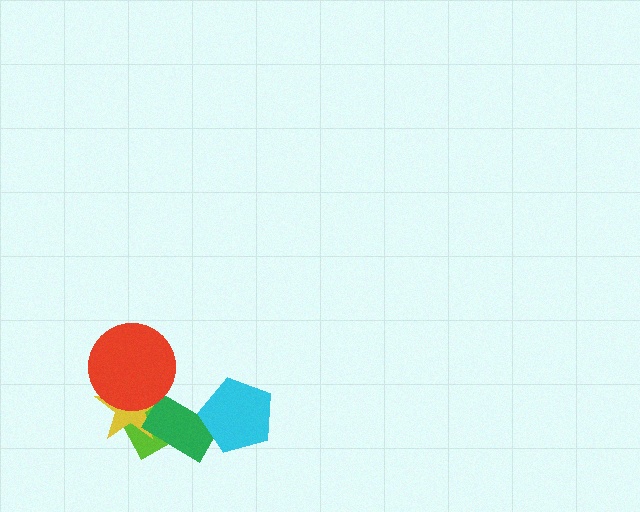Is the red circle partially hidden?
No, no other shape covers it.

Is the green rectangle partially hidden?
Yes, it is partially covered by another shape.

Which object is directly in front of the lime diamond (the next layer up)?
The yellow star is directly in front of the lime diamond.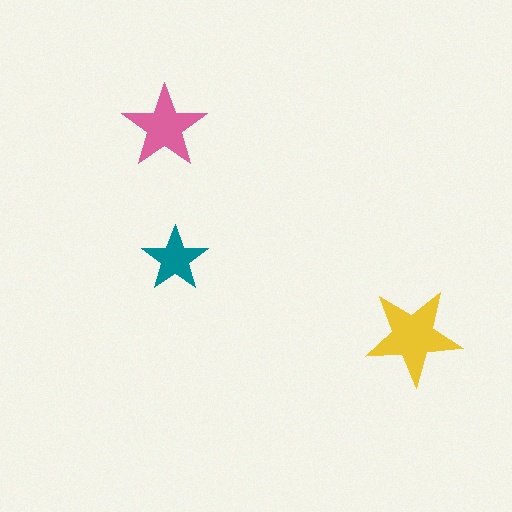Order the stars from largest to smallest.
the yellow one, the pink one, the teal one.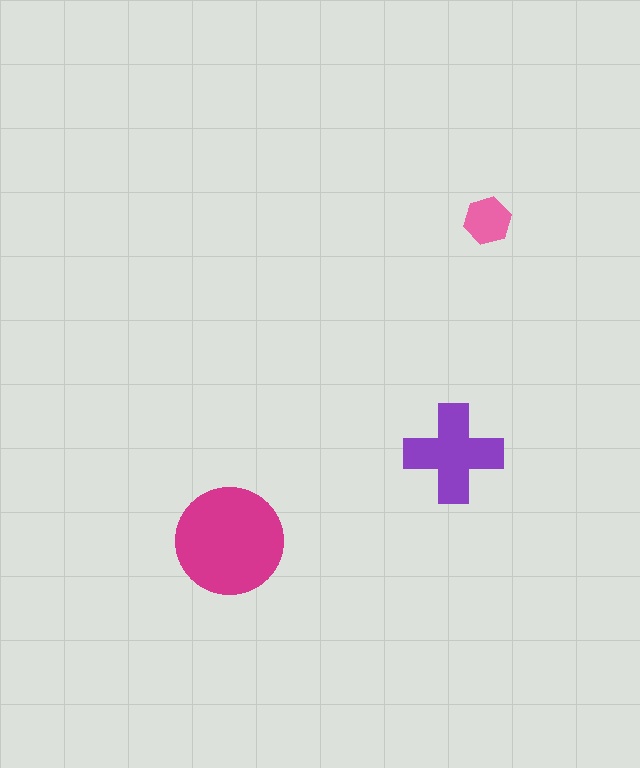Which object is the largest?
The magenta circle.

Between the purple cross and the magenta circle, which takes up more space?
The magenta circle.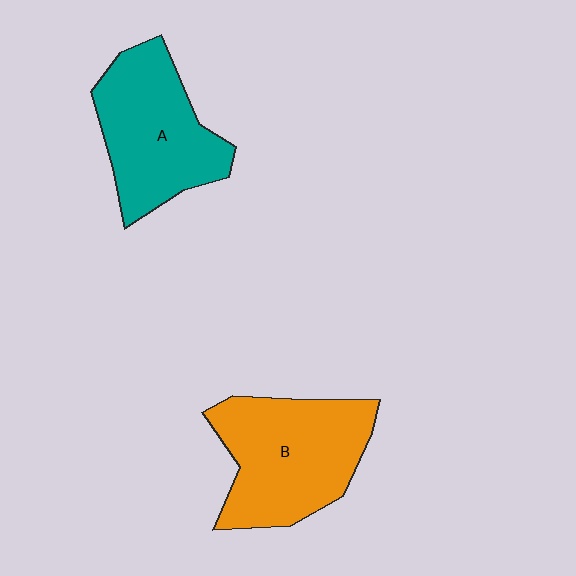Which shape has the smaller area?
Shape A (teal).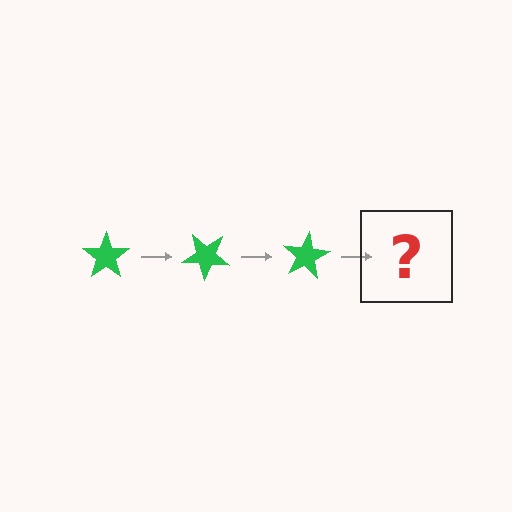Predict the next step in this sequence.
The next step is a green star rotated 120 degrees.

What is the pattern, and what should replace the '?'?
The pattern is that the star rotates 40 degrees each step. The '?' should be a green star rotated 120 degrees.